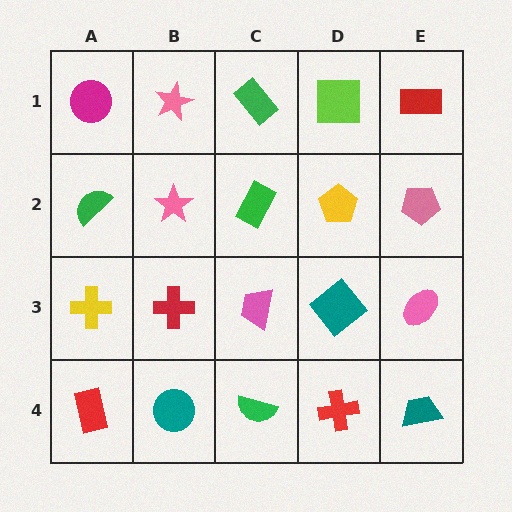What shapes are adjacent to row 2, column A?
A magenta circle (row 1, column A), a yellow cross (row 3, column A), a pink star (row 2, column B).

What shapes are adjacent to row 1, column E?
A pink pentagon (row 2, column E), a lime square (row 1, column D).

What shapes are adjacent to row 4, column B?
A red cross (row 3, column B), a red rectangle (row 4, column A), a green semicircle (row 4, column C).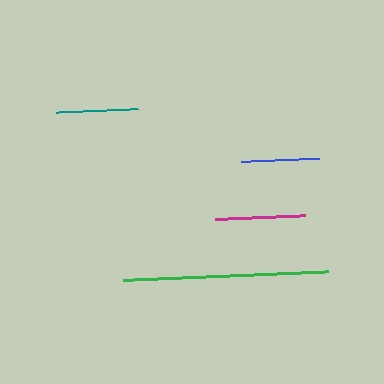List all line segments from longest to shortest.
From longest to shortest: green, magenta, teal, blue.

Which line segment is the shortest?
The blue line is the shortest at approximately 78 pixels.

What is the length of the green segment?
The green segment is approximately 206 pixels long.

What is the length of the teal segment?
The teal segment is approximately 83 pixels long.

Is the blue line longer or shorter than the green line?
The green line is longer than the blue line.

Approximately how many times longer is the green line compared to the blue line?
The green line is approximately 2.6 times the length of the blue line.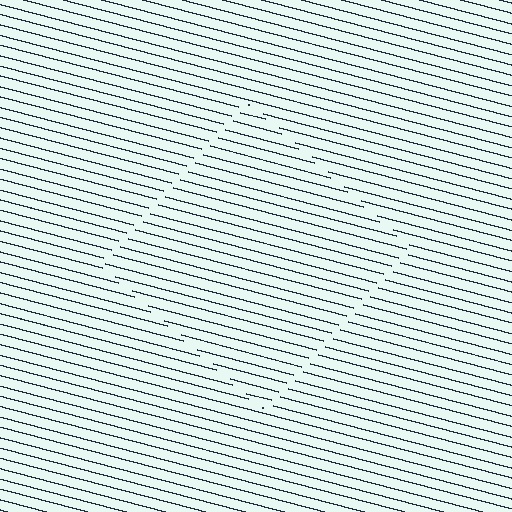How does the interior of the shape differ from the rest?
The interior of the shape contains the same grating, shifted by half a period — the contour is defined by the phase discontinuity where line-ends from the inner and outer gratings abut.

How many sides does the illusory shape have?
4 sides — the line-ends trace a square.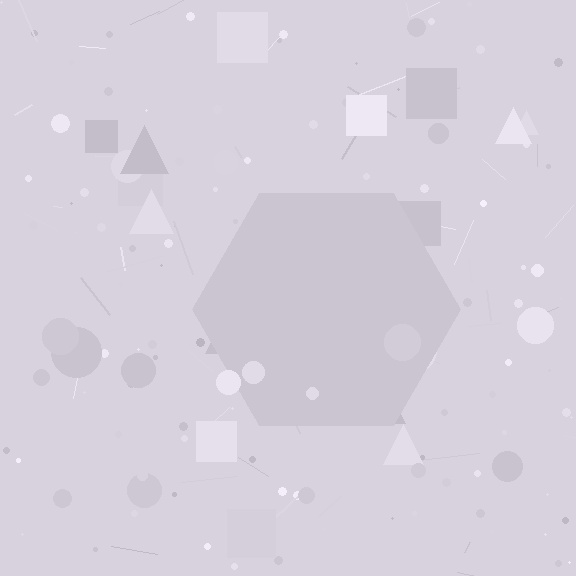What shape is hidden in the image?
A hexagon is hidden in the image.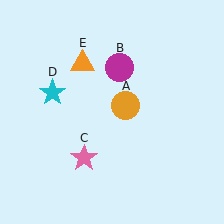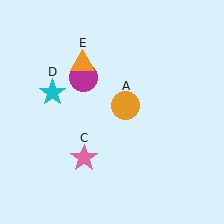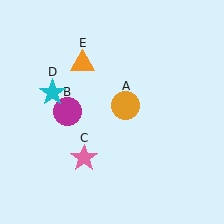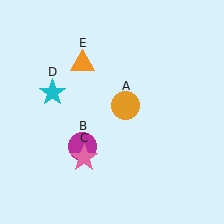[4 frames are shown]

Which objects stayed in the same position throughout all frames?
Orange circle (object A) and pink star (object C) and cyan star (object D) and orange triangle (object E) remained stationary.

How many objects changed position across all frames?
1 object changed position: magenta circle (object B).